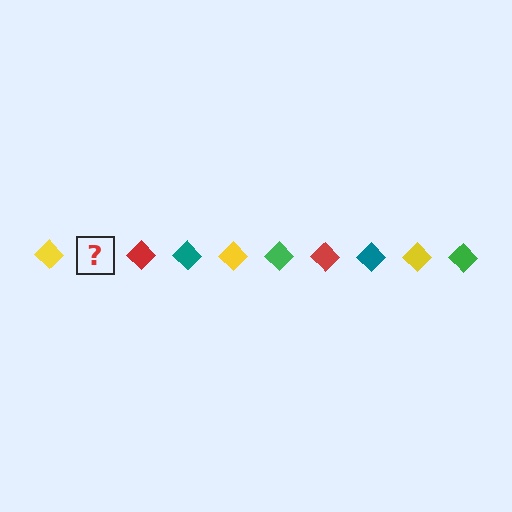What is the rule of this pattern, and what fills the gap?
The rule is that the pattern cycles through yellow, green, red, teal diamonds. The gap should be filled with a green diamond.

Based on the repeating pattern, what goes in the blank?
The blank should be a green diamond.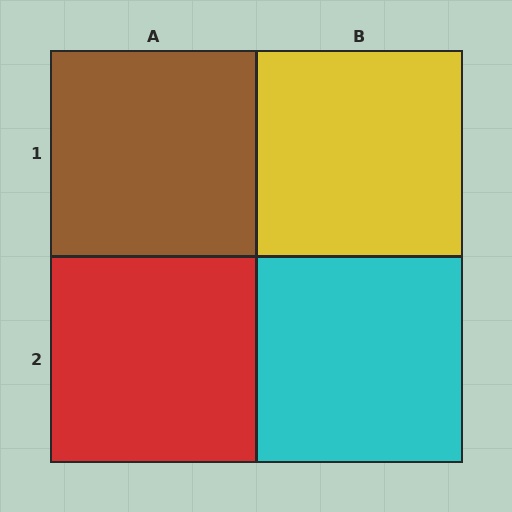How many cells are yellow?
1 cell is yellow.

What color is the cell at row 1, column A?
Brown.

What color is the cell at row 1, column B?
Yellow.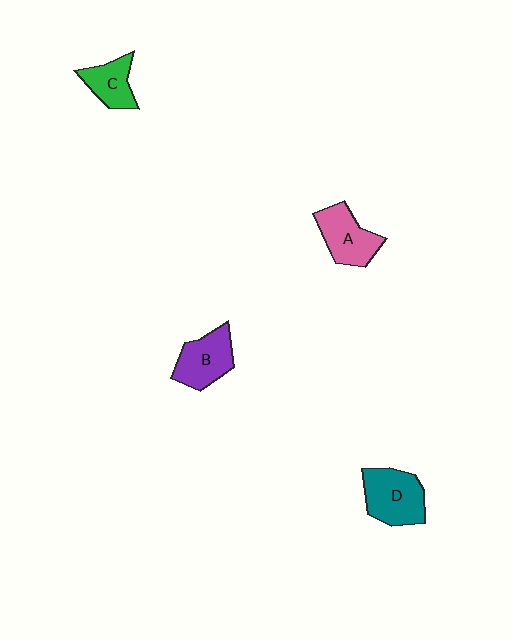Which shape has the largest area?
Shape D (teal).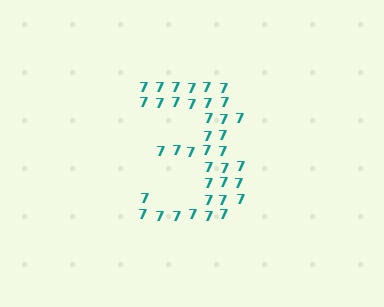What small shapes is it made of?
It is made of small digit 7's.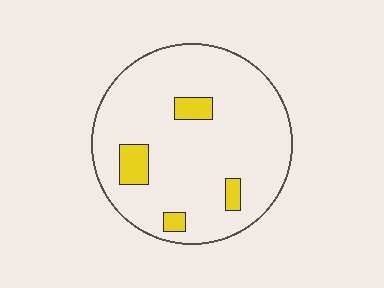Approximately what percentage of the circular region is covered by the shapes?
Approximately 10%.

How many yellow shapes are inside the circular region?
4.